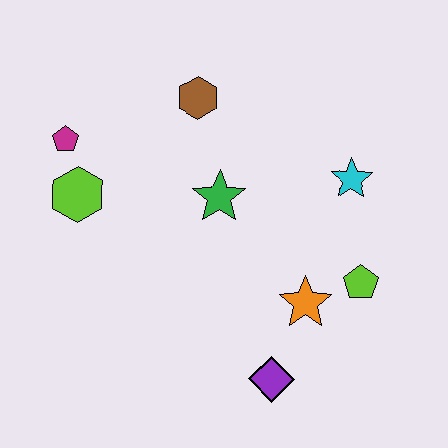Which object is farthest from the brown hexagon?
The purple diamond is farthest from the brown hexagon.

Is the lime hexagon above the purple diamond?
Yes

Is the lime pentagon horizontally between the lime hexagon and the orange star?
No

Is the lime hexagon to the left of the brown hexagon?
Yes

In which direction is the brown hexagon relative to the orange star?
The brown hexagon is above the orange star.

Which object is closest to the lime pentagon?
The orange star is closest to the lime pentagon.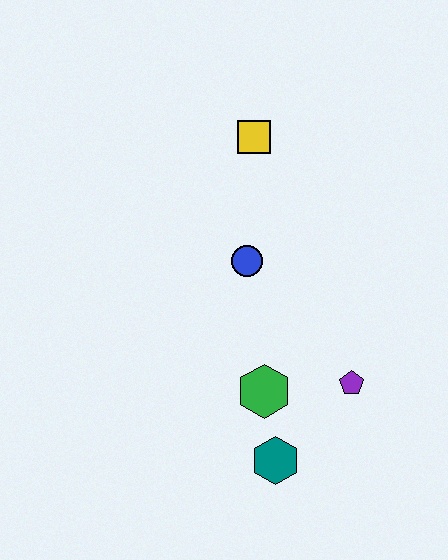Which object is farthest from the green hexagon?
The yellow square is farthest from the green hexagon.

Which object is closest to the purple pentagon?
The green hexagon is closest to the purple pentagon.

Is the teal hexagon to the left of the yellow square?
No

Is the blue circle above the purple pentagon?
Yes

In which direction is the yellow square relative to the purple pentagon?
The yellow square is above the purple pentagon.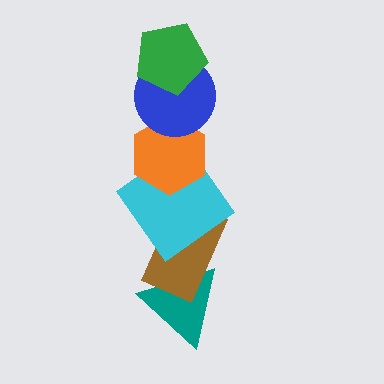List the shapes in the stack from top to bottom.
From top to bottom: the green pentagon, the blue circle, the orange hexagon, the cyan diamond, the brown rectangle, the teal triangle.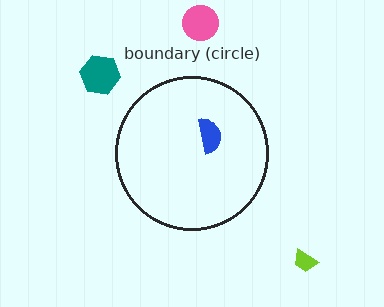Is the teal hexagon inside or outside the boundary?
Outside.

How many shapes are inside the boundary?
1 inside, 3 outside.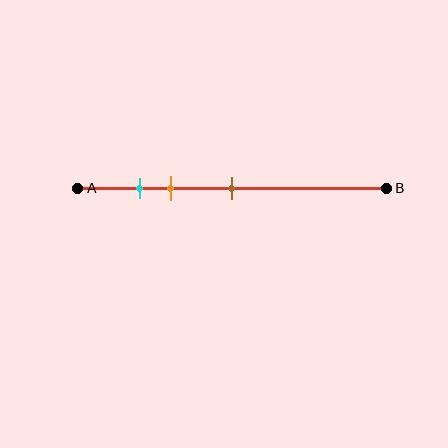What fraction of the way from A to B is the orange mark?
The orange mark is approximately 30% (0.3) of the way from A to B.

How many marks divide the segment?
There are 3 marks dividing the segment.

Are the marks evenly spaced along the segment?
No, the marks are not evenly spaced.